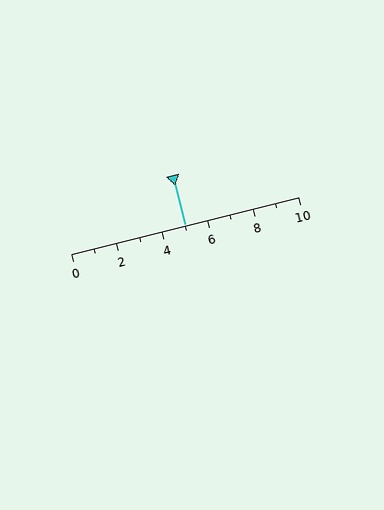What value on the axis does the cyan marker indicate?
The marker indicates approximately 5.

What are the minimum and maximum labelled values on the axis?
The axis runs from 0 to 10.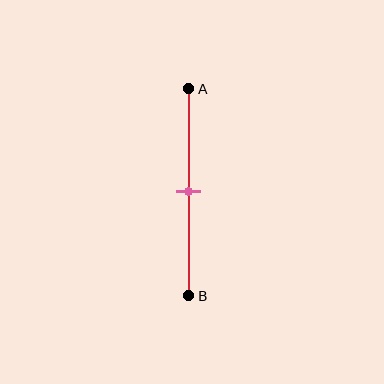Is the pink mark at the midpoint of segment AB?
Yes, the mark is approximately at the midpoint.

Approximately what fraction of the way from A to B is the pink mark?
The pink mark is approximately 50% of the way from A to B.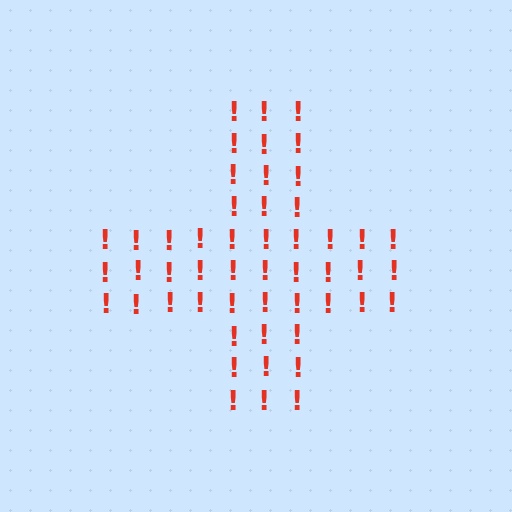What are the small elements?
The small elements are exclamation marks.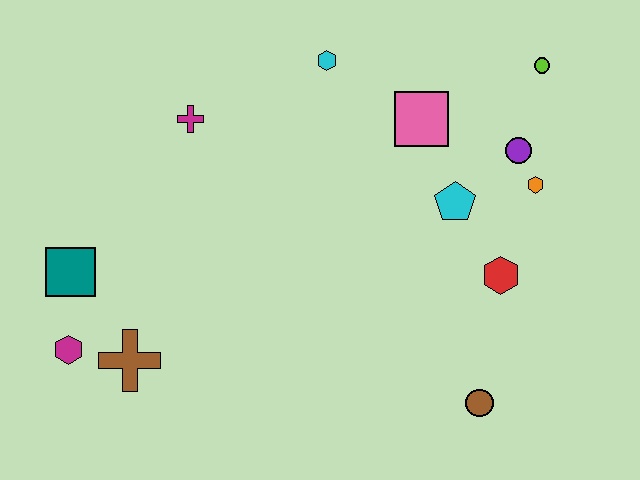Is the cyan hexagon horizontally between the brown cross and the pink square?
Yes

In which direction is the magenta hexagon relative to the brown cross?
The magenta hexagon is to the left of the brown cross.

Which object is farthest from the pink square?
The magenta hexagon is farthest from the pink square.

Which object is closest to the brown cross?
The magenta hexagon is closest to the brown cross.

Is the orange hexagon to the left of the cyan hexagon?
No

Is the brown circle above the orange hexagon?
No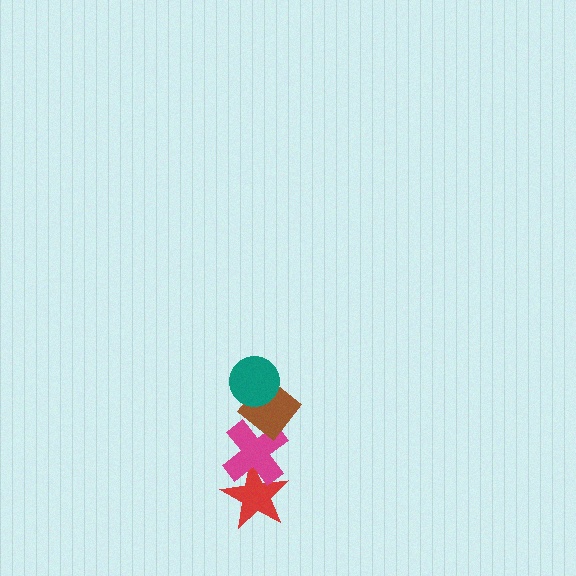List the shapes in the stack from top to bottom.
From top to bottom: the teal circle, the brown diamond, the magenta cross, the red star.